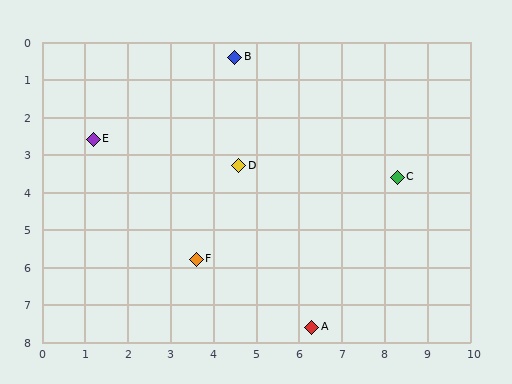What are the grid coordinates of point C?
Point C is at approximately (8.3, 3.6).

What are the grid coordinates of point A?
Point A is at approximately (6.3, 7.6).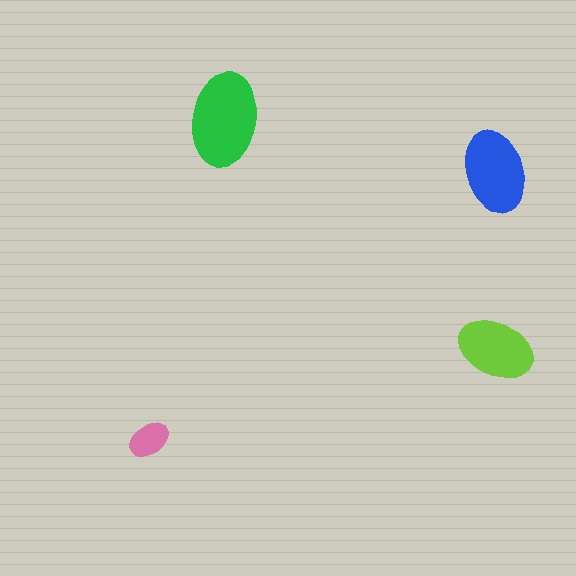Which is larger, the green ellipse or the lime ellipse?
The green one.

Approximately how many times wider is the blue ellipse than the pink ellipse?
About 2 times wider.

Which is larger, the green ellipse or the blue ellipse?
The green one.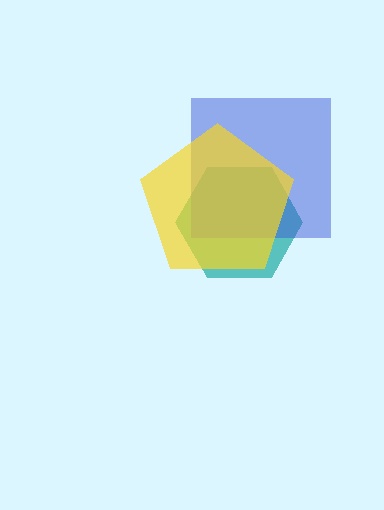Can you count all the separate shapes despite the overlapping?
Yes, there are 3 separate shapes.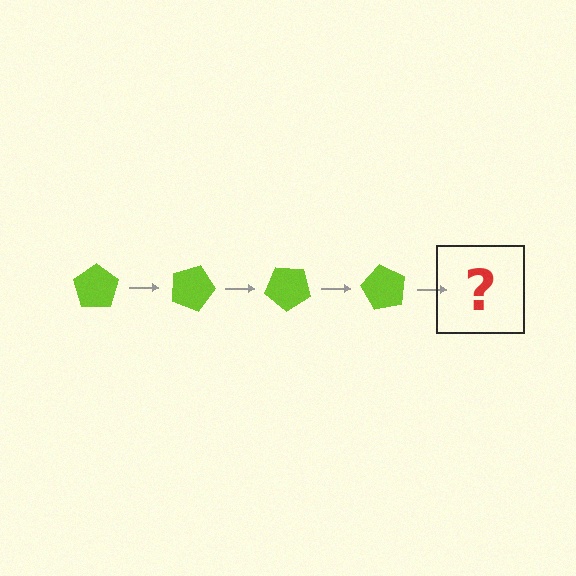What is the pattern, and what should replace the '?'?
The pattern is that the pentagon rotates 20 degrees each step. The '?' should be a lime pentagon rotated 80 degrees.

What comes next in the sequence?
The next element should be a lime pentagon rotated 80 degrees.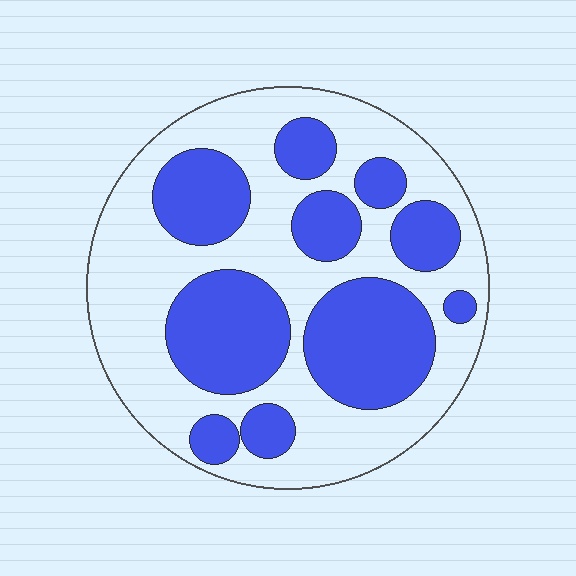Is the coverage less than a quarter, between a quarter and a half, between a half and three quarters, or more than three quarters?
Between a quarter and a half.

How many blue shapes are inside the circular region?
10.